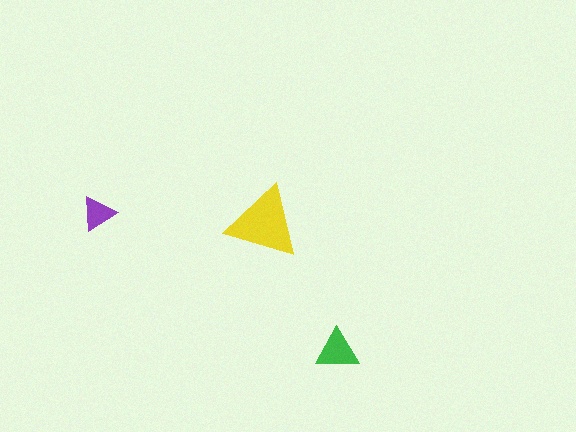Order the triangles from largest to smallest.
the yellow one, the green one, the purple one.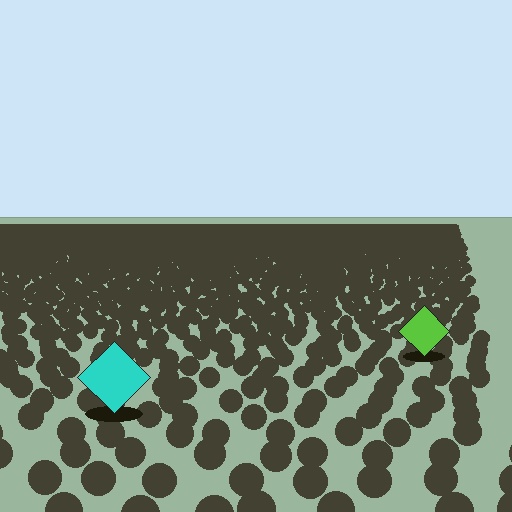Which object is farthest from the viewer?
The lime diamond is farthest from the viewer. It appears smaller and the ground texture around it is denser.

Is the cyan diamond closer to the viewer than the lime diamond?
Yes. The cyan diamond is closer — you can tell from the texture gradient: the ground texture is coarser near it.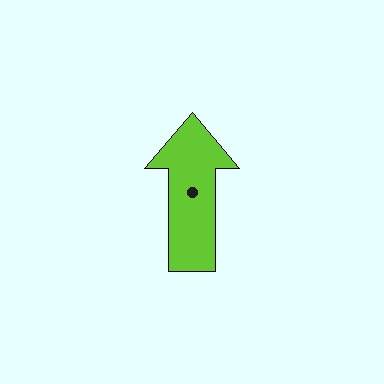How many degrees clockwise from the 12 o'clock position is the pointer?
Approximately 0 degrees.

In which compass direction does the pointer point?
North.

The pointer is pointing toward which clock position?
Roughly 12 o'clock.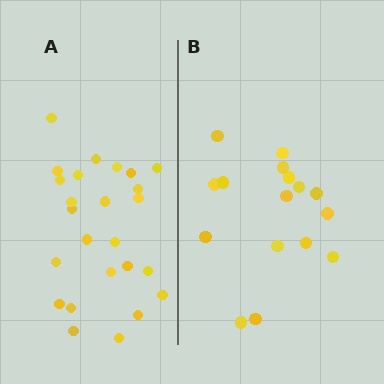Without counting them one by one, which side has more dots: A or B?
Region A (the left region) has more dots.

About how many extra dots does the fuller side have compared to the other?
Region A has roughly 8 or so more dots than region B.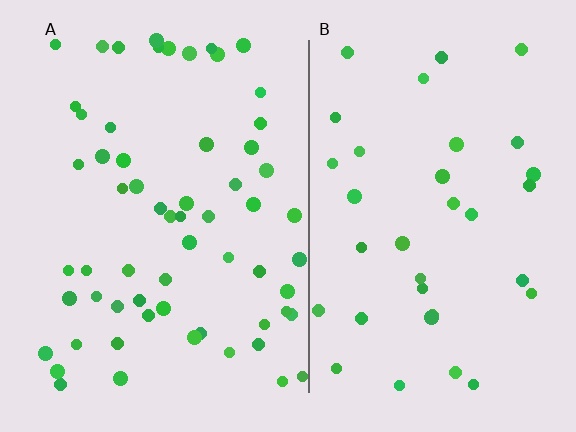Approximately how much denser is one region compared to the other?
Approximately 1.8× — region A over region B.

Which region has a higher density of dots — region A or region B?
A (the left).